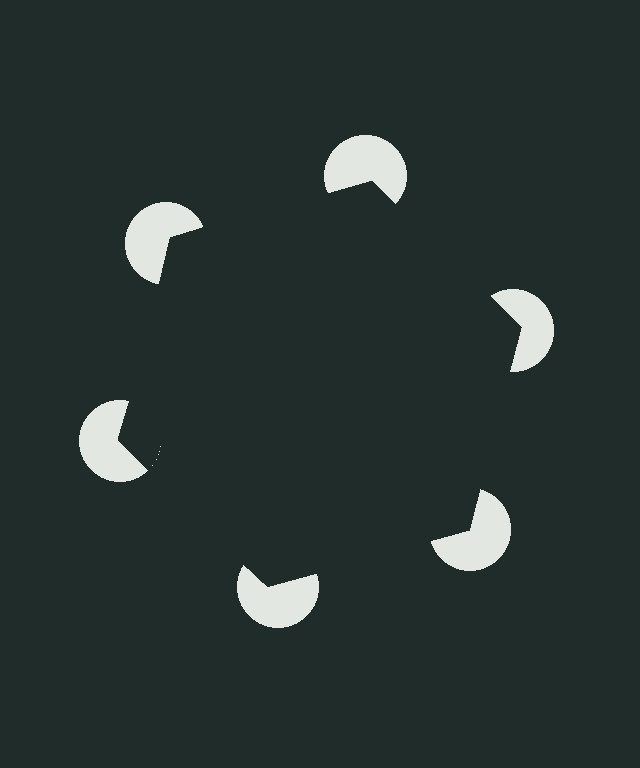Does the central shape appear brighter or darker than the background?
It typically appears slightly darker than the background, even though no actual brightness change is drawn.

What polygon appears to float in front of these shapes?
An illusory hexagon — its edges are inferred from the aligned wedge cuts in the pac-man discs, not physically drawn.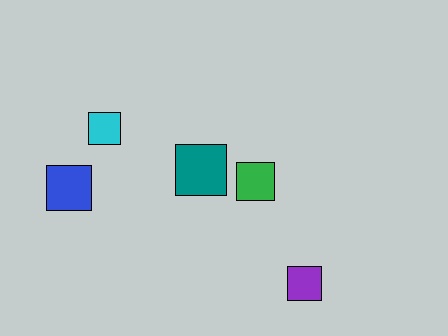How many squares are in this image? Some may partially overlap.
There are 5 squares.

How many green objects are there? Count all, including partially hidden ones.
There is 1 green object.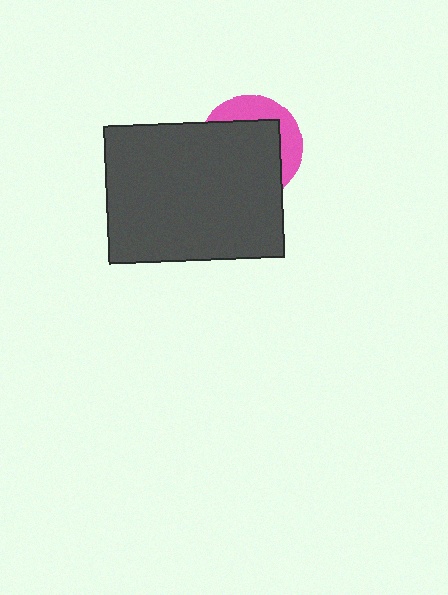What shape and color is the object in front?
The object in front is a dark gray rectangle.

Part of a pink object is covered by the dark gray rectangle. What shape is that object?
It is a circle.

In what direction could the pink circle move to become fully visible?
The pink circle could move toward the upper-right. That would shift it out from behind the dark gray rectangle entirely.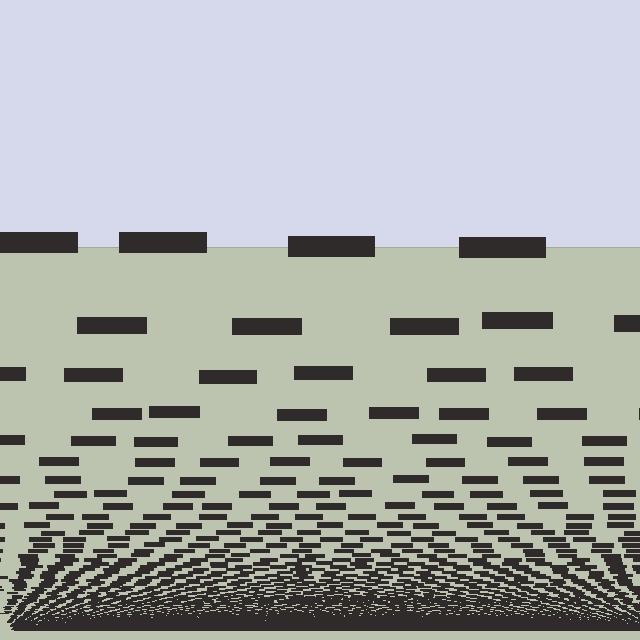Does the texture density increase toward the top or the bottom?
Density increases toward the bottom.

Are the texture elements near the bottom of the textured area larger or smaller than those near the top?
Smaller. The gradient is inverted — elements near the bottom are smaller and denser.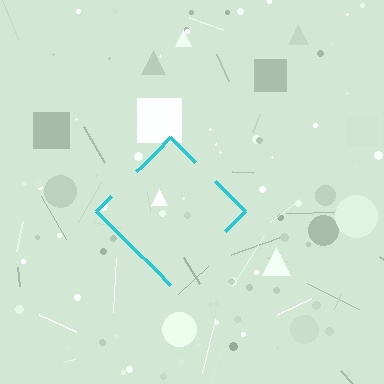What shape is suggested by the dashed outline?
The dashed outline suggests a diamond.